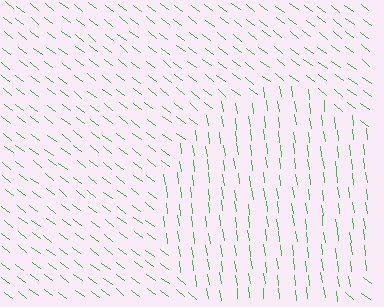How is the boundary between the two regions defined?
The boundary is defined purely by a change in line orientation (approximately 45 degrees difference). All lines are the same color and thickness.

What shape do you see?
I see a circle.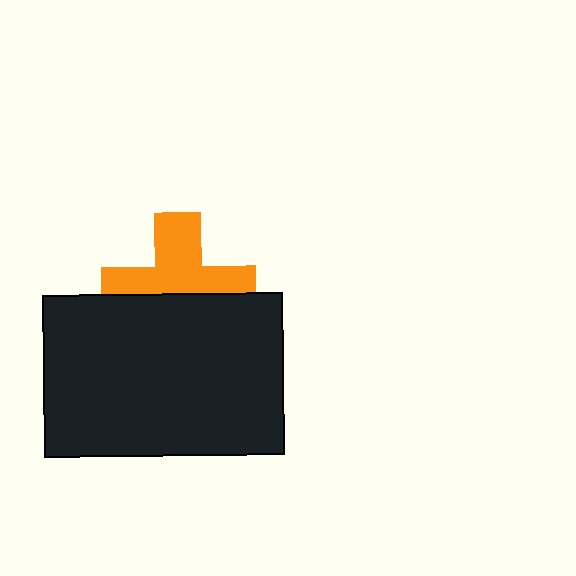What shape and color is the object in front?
The object in front is a black rectangle.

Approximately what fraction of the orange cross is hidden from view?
Roughly 46% of the orange cross is hidden behind the black rectangle.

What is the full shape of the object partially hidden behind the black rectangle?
The partially hidden object is an orange cross.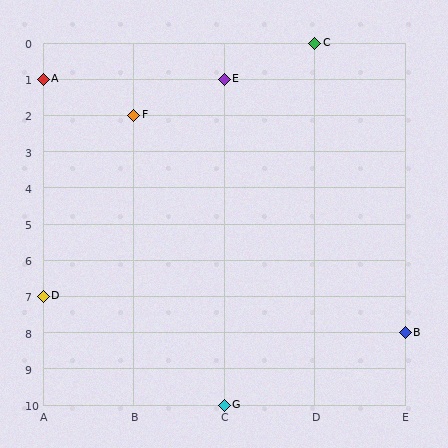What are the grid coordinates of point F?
Point F is at grid coordinates (B, 2).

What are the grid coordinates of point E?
Point E is at grid coordinates (C, 1).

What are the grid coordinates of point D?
Point D is at grid coordinates (A, 7).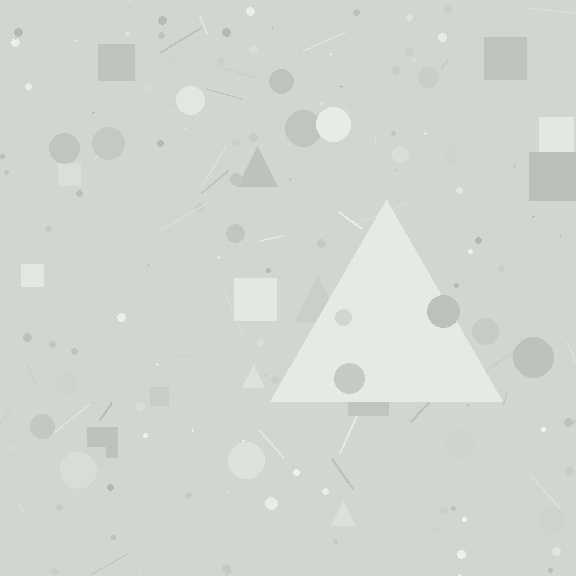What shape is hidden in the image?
A triangle is hidden in the image.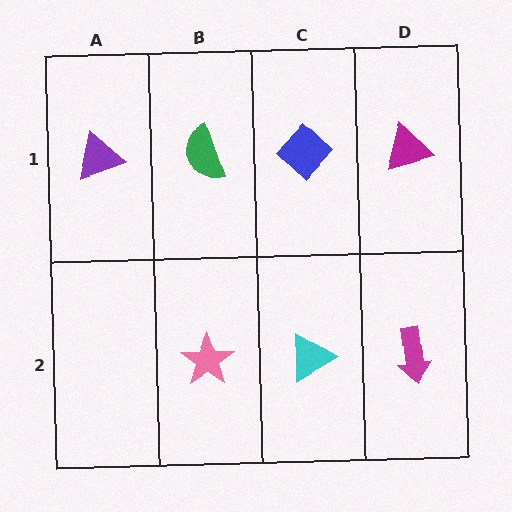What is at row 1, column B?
A green semicircle.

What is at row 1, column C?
A blue diamond.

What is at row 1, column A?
A purple triangle.